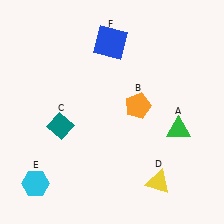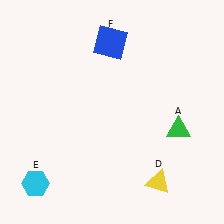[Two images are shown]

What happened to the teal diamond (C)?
The teal diamond (C) was removed in Image 2. It was in the bottom-left area of Image 1.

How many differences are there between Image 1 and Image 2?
There are 2 differences between the two images.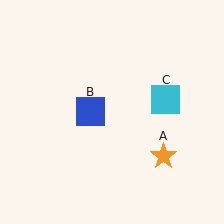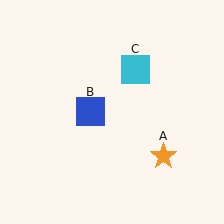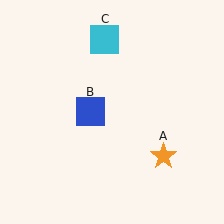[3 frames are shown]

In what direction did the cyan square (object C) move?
The cyan square (object C) moved up and to the left.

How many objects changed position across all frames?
1 object changed position: cyan square (object C).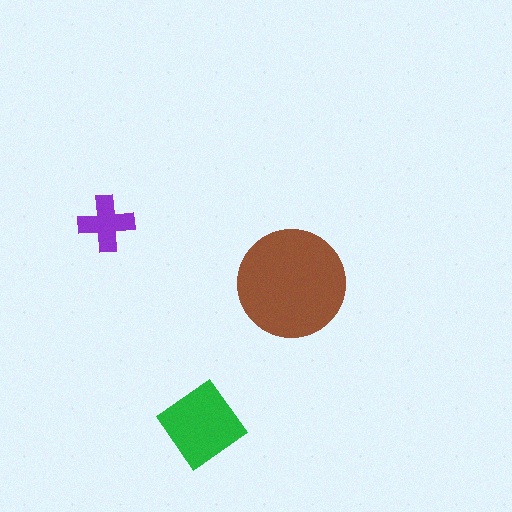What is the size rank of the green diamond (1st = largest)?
2nd.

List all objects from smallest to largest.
The purple cross, the green diamond, the brown circle.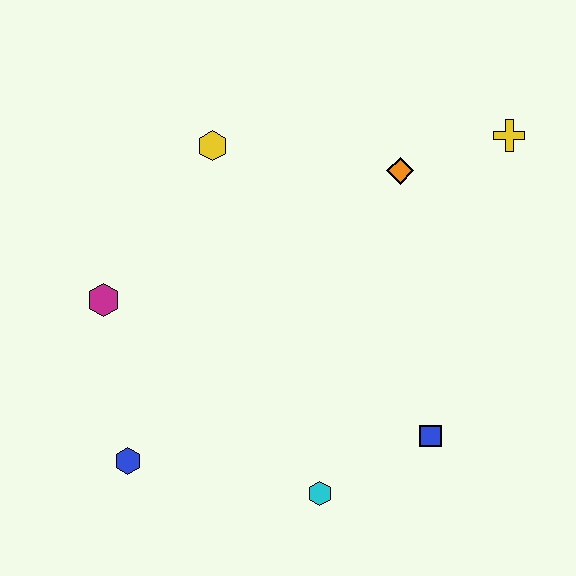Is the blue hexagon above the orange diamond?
No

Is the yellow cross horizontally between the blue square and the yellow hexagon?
No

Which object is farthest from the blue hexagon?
The yellow cross is farthest from the blue hexagon.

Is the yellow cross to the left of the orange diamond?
No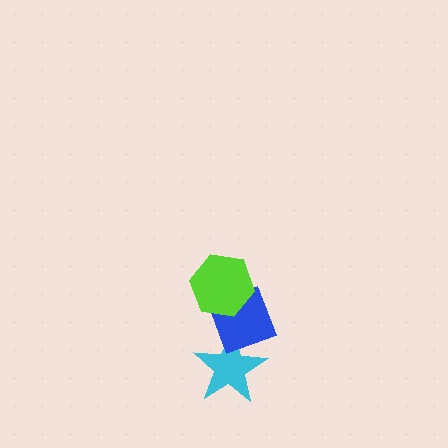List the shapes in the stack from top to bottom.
From top to bottom: the lime hexagon, the blue diamond, the cyan star.